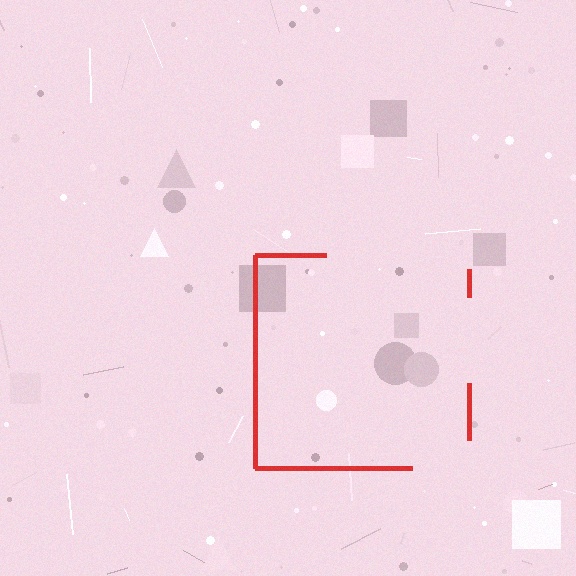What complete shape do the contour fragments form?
The contour fragments form a square.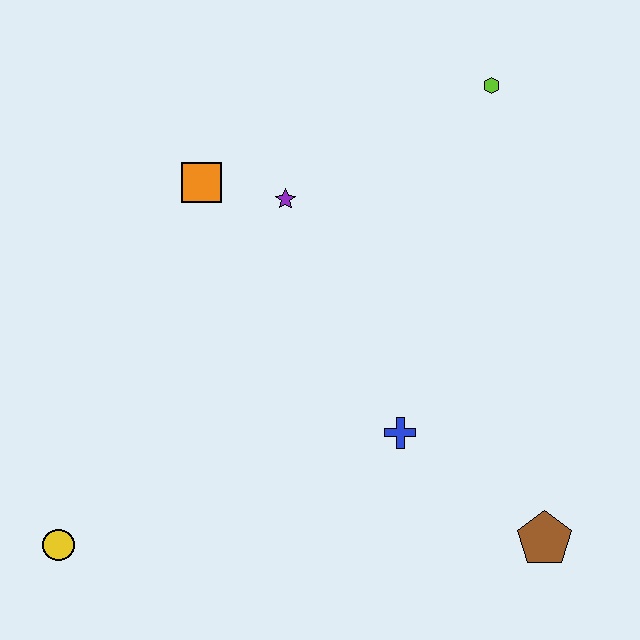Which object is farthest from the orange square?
The brown pentagon is farthest from the orange square.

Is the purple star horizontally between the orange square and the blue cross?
Yes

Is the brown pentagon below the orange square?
Yes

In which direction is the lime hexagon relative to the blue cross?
The lime hexagon is above the blue cross.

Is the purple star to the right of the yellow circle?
Yes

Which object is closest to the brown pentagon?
The blue cross is closest to the brown pentagon.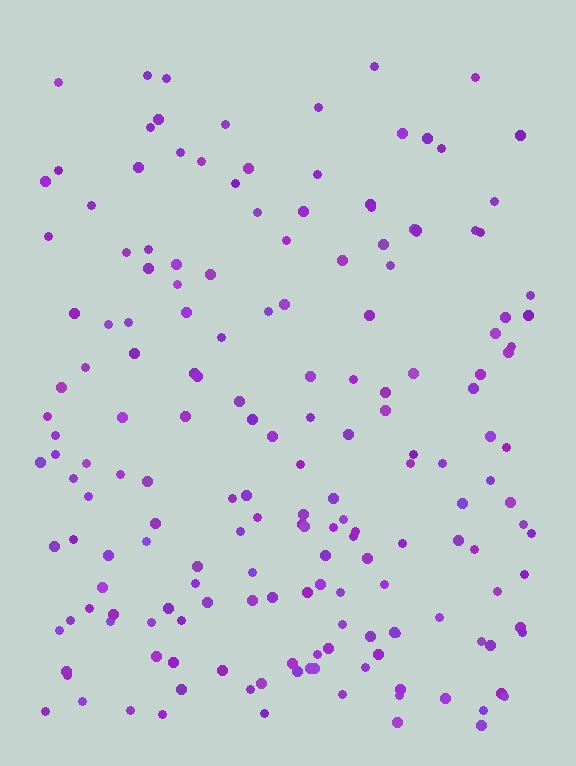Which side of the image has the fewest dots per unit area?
The top.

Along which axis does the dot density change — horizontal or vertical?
Vertical.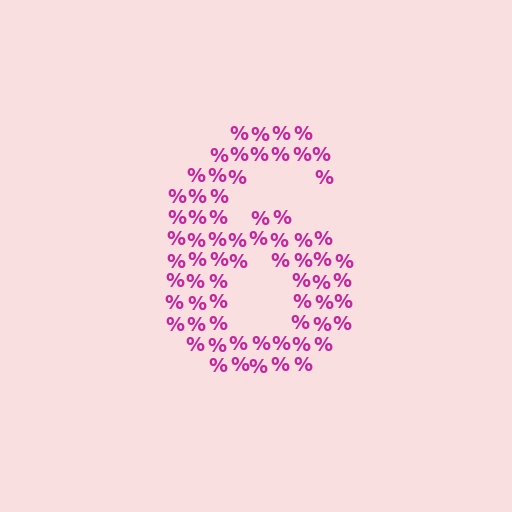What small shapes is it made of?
It is made of small percent signs.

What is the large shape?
The large shape is the digit 6.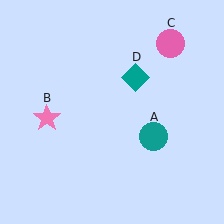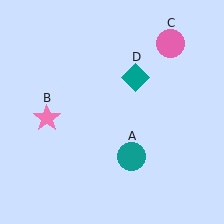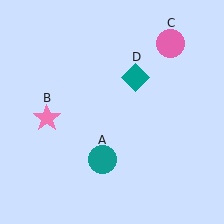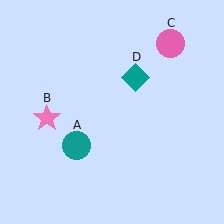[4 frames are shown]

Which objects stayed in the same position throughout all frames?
Pink star (object B) and pink circle (object C) and teal diamond (object D) remained stationary.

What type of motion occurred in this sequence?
The teal circle (object A) rotated clockwise around the center of the scene.